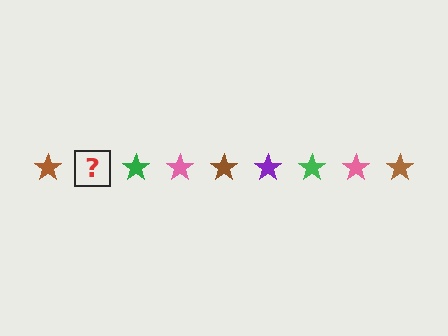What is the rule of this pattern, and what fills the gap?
The rule is that the pattern cycles through brown, purple, green, pink stars. The gap should be filled with a purple star.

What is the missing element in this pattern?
The missing element is a purple star.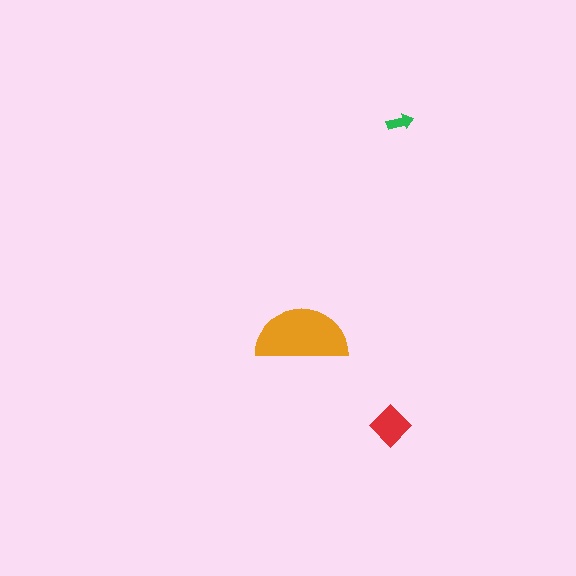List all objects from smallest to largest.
The green arrow, the red diamond, the orange semicircle.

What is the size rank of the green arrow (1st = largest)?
3rd.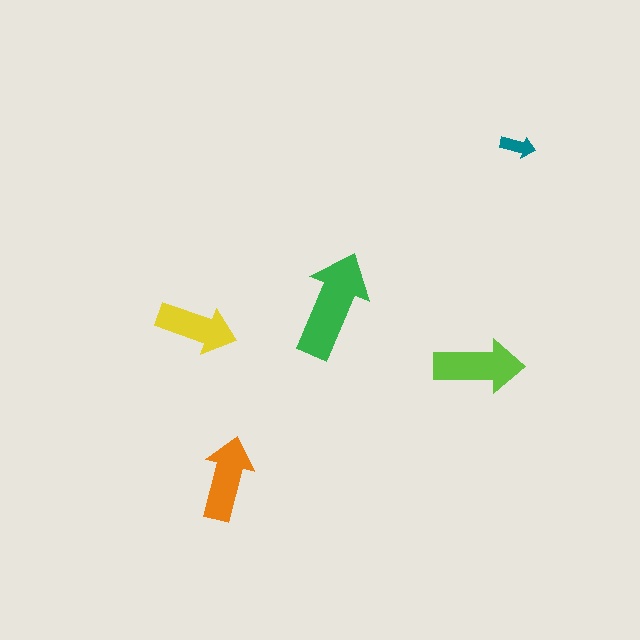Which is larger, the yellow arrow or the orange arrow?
The orange one.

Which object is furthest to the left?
The yellow arrow is leftmost.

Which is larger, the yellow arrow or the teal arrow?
The yellow one.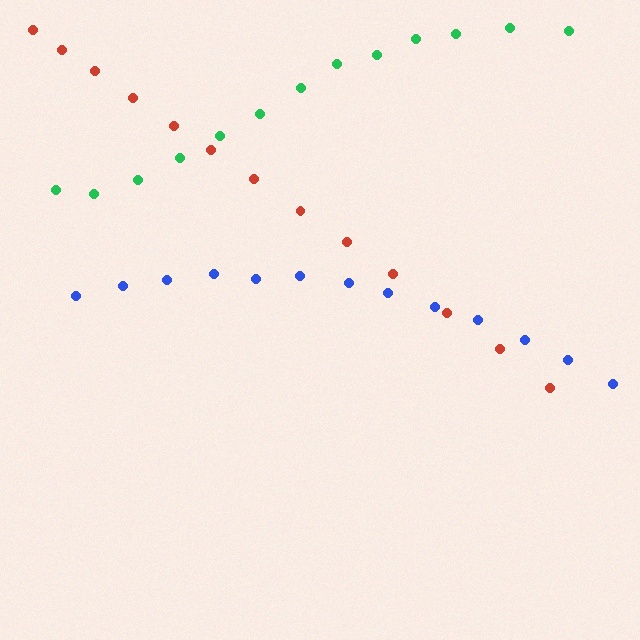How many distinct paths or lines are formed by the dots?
There are 3 distinct paths.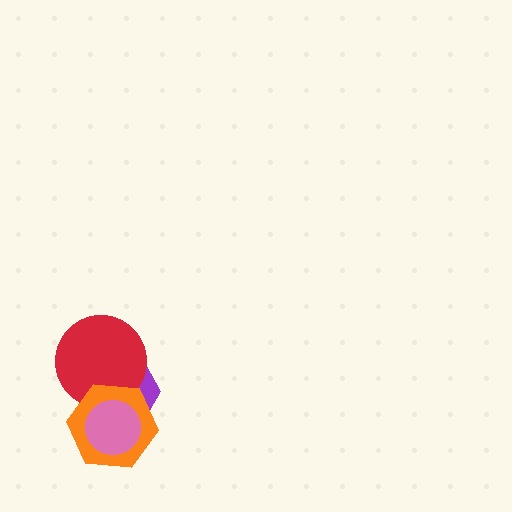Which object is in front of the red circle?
The orange hexagon is in front of the red circle.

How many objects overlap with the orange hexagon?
3 objects overlap with the orange hexagon.